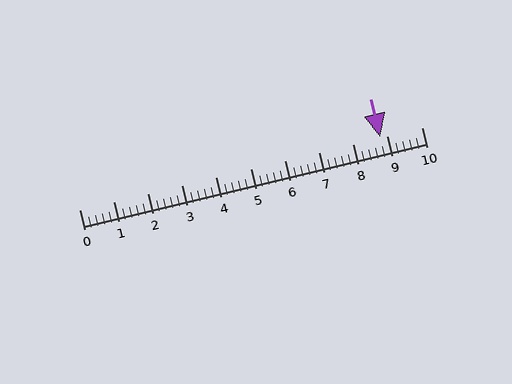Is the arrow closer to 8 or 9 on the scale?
The arrow is closer to 9.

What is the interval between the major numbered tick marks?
The major tick marks are spaced 1 units apart.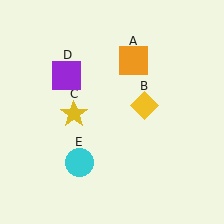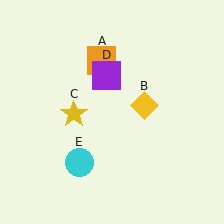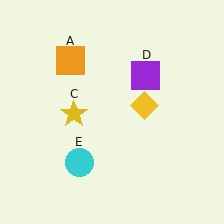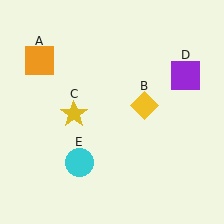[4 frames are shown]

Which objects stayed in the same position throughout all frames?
Yellow diamond (object B) and yellow star (object C) and cyan circle (object E) remained stationary.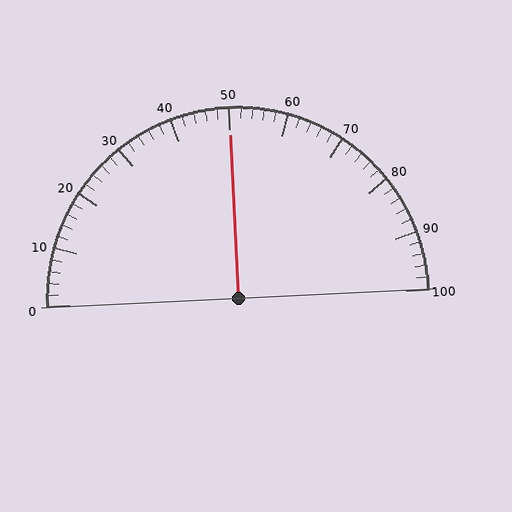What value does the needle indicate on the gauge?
The needle indicates approximately 50.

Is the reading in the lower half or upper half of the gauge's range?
The reading is in the upper half of the range (0 to 100).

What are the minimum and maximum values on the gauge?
The gauge ranges from 0 to 100.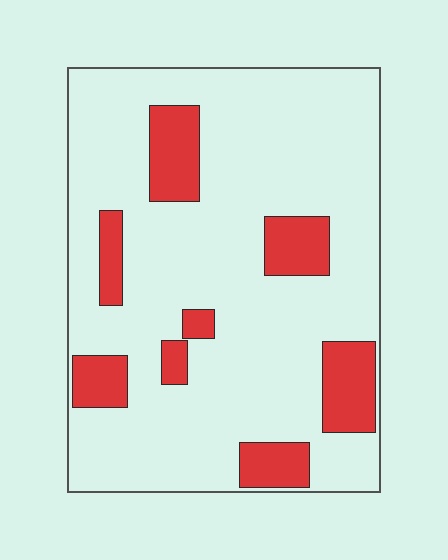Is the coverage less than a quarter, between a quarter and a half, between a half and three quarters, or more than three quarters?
Less than a quarter.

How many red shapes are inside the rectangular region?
8.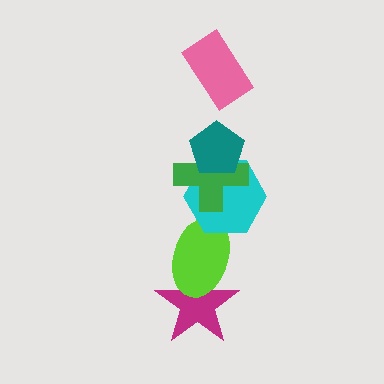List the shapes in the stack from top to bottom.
From top to bottom: the pink rectangle, the teal pentagon, the green cross, the cyan hexagon, the lime ellipse, the magenta star.